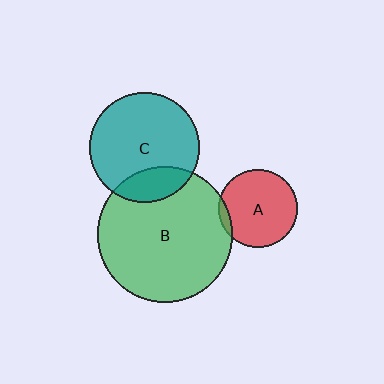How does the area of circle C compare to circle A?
Approximately 2.0 times.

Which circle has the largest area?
Circle B (green).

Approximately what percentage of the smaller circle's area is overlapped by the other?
Approximately 5%.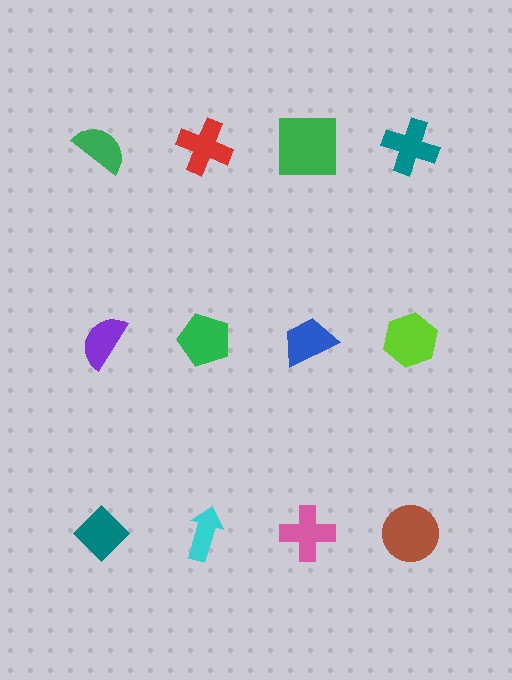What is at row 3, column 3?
A pink cross.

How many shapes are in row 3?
4 shapes.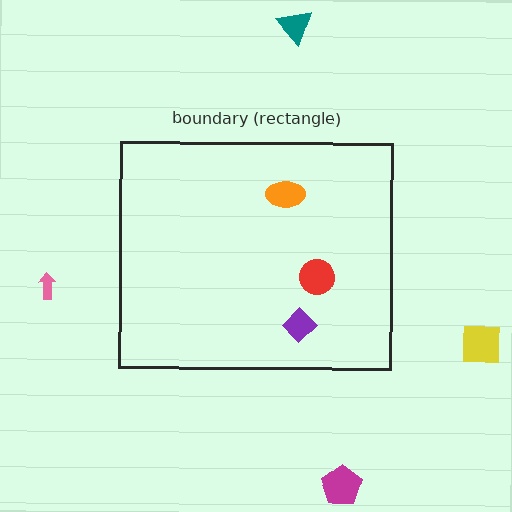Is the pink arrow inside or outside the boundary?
Outside.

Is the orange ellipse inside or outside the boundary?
Inside.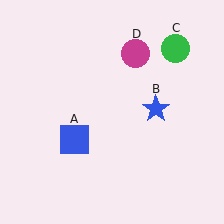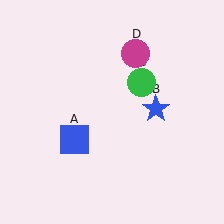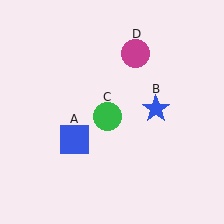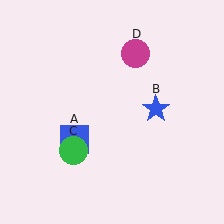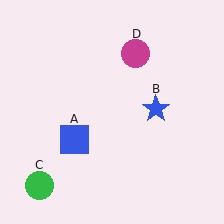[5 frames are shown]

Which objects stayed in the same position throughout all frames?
Blue square (object A) and blue star (object B) and magenta circle (object D) remained stationary.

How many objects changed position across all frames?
1 object changed position: green circle (object C).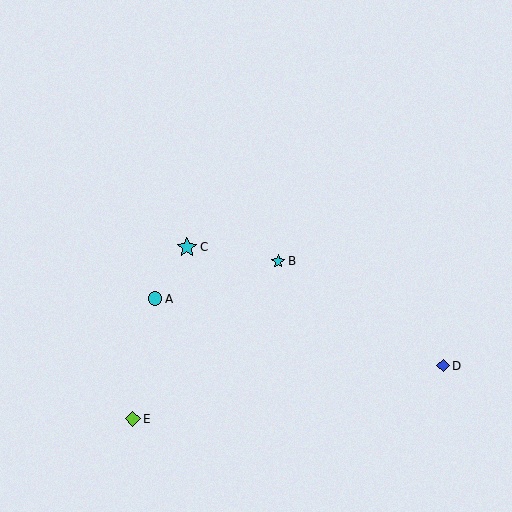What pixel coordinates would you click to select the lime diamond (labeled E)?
Click at (133, 419) to select the lime diamond E.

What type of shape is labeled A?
Shape A is a cyan circle.